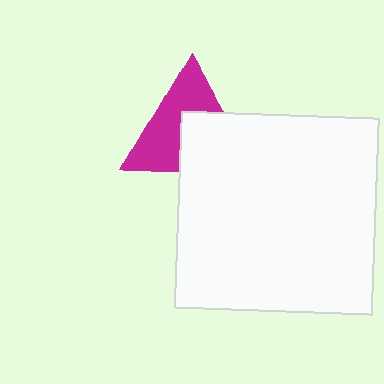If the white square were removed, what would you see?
You would see the complete magenta triangle.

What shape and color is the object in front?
The object in front is a white square.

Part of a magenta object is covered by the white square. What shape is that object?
It is a triangle.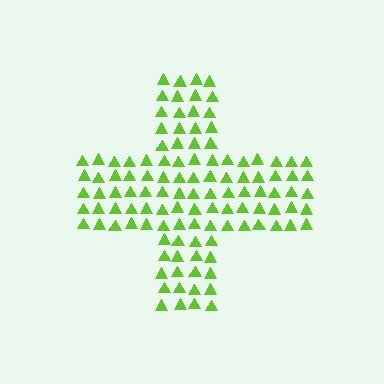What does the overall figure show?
The overall figure shows a cross.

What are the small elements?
The small elements are triangles.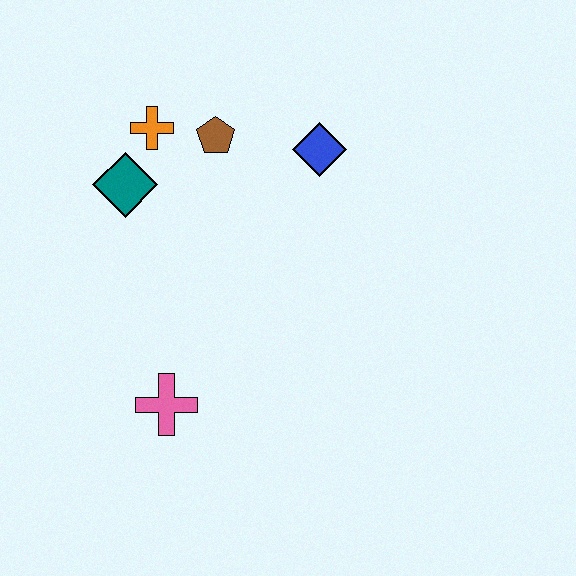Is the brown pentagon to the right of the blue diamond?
No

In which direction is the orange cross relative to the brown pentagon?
The orange cross is to the left of the brown pentagon.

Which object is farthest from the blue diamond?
The pink cross is farthest from the blue diamond.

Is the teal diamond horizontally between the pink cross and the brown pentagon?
No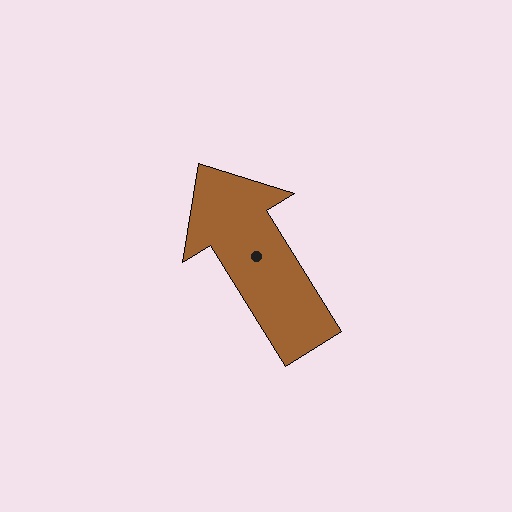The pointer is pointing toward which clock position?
Roughly 11 o'clock.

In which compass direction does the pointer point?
Northwest.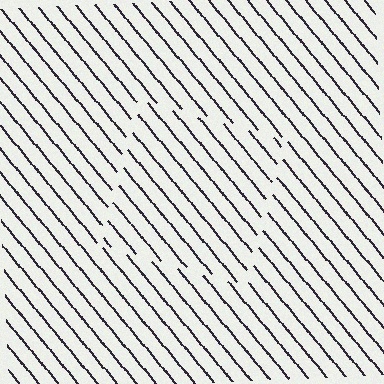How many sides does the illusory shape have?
4 sides — the line-ends trace a square.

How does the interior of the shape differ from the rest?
The interior of the shape contains the same grating, shifted by half a period — the contour is defined by the phase discontinuity where line-ends from the inner and outer gratings abut.